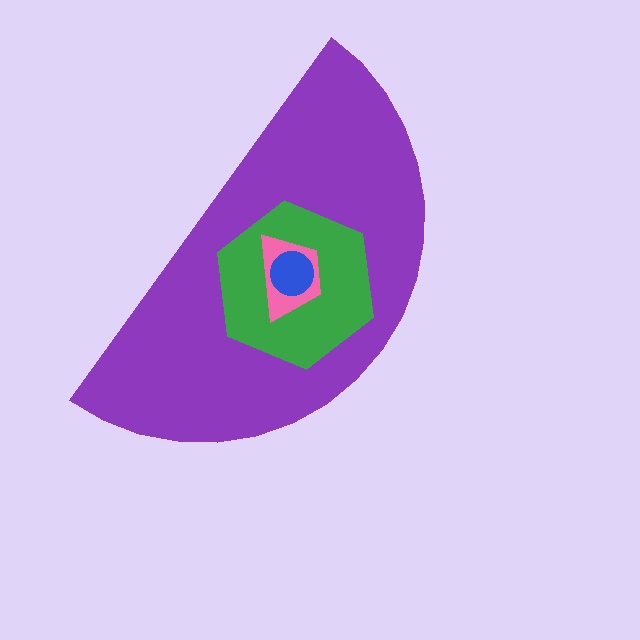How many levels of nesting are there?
4.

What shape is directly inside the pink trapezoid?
The blue circle.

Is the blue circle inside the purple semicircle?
Yes.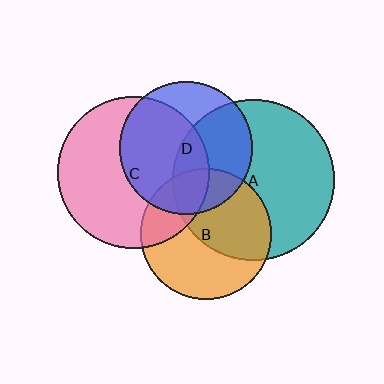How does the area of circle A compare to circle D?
Approximately 1.5 times.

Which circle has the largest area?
Circle A (teal).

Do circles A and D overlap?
Yes.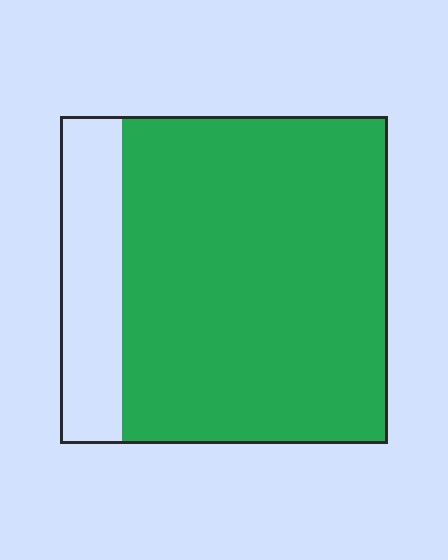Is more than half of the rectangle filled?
Yes.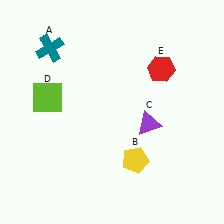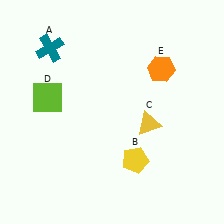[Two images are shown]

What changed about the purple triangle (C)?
In Image 1, C is purple. In Image 2, it changed to yellow.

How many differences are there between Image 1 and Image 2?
There are 2 differences between the two images.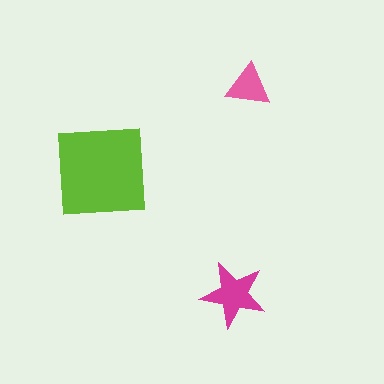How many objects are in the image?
There are 3 objects in the image.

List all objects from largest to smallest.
The lime square, the magenta star, the pink triangle.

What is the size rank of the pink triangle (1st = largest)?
3rd.